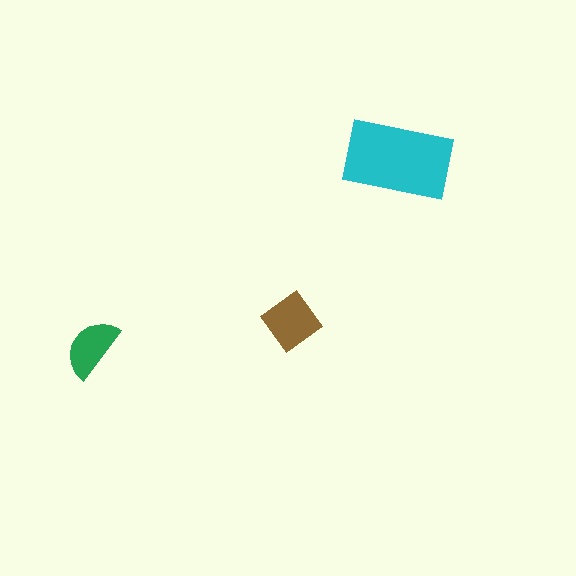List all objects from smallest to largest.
The green semicircle, the brown diamond, the cyan rectangle.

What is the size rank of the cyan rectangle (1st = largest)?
1st.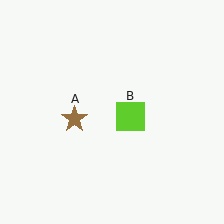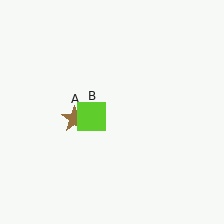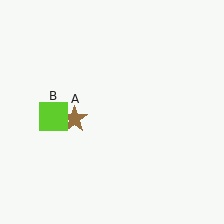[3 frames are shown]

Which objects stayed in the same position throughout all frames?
Brown star (object A) remained stationary.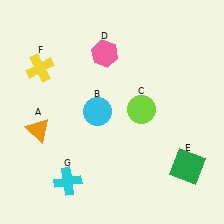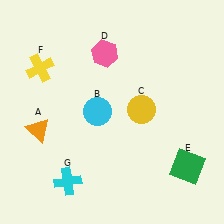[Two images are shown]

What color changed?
The circle (C) changed from lime in Image 1 to yellow in Image 2.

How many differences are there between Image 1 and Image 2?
There is 1 difference between the two images.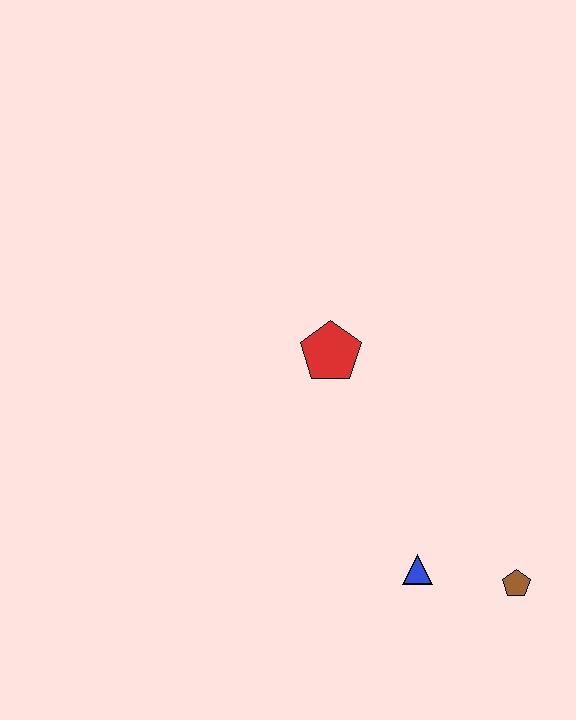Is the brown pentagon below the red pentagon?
Yes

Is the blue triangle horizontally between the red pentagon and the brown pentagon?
Yes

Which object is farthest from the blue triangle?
The red pentagon is farthest from the blue triangle.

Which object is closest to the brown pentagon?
The blue triangle is closest to the brown pentagon.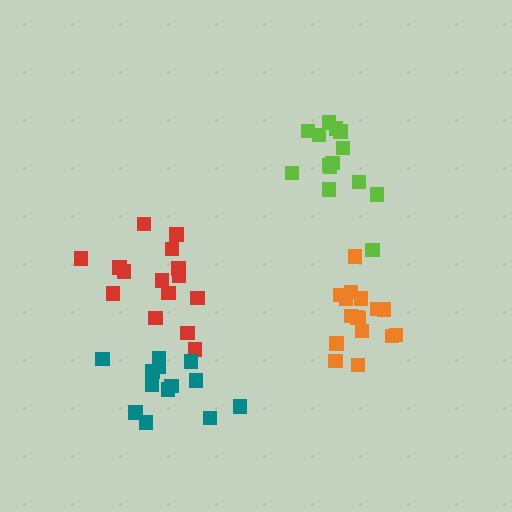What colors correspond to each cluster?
The clusters are colored: lime, red, teal, orange.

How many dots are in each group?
Group 1: 14 dots, Group 2: 15 dots, Group 3: 13 dots, Group 4: 16 dots (58 total).